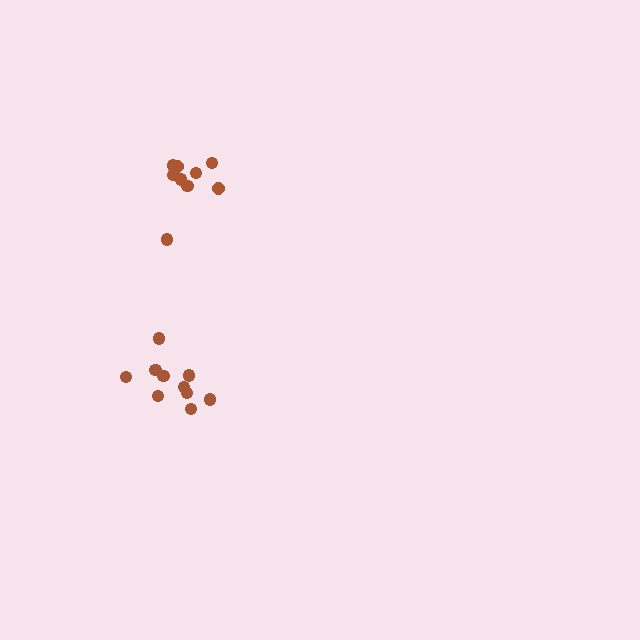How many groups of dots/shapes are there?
There are 2 groups.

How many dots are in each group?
Group 1: 9 dots, Group 2: 10 dots (19 total).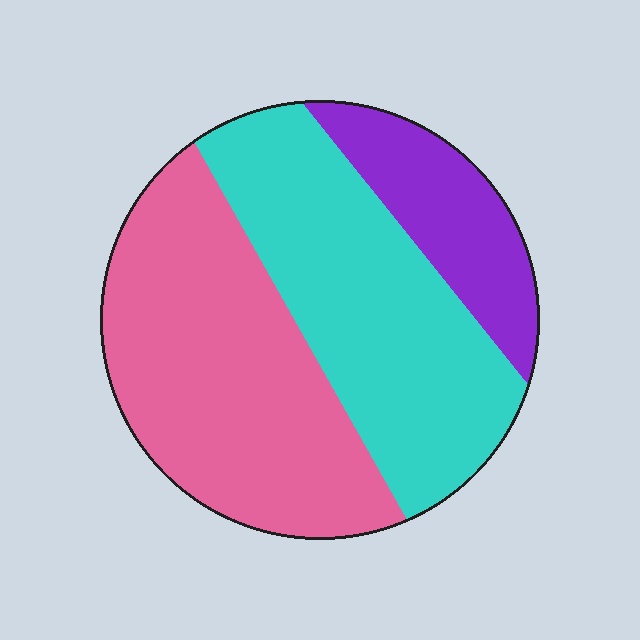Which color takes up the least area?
Purple, at roughly 15%.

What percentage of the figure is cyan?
Cyan takes up between a quarter and a half of the figure.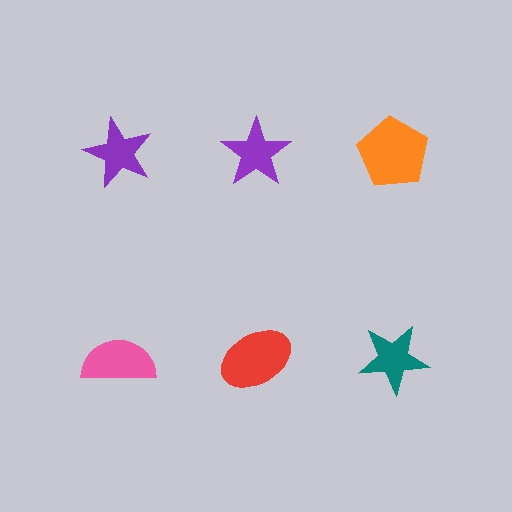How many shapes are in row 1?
3 shapes.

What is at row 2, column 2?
A red ellipse.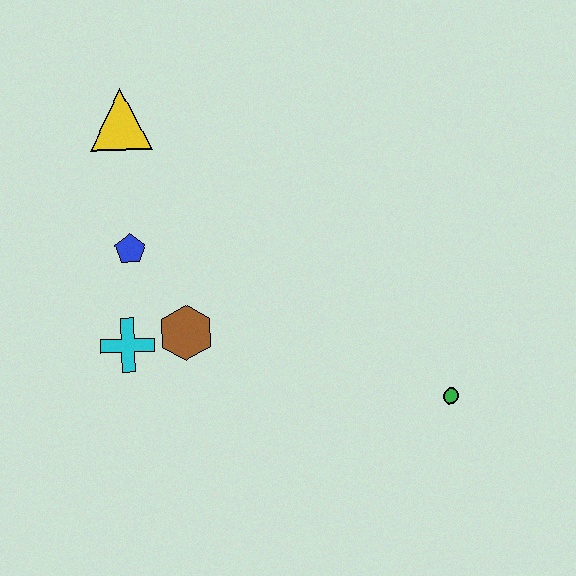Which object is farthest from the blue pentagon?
The green circle is farthest from the blue pentagon.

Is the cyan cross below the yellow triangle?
Yes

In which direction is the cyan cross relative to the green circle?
The cyan cross is to the left of the green circle.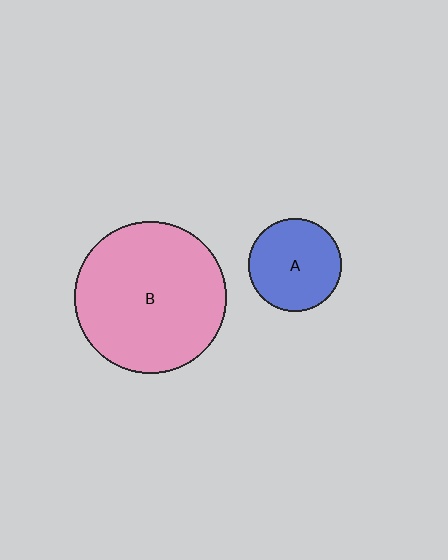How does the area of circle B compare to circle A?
Approximately 2.7 times.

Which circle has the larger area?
Circle B (pink).